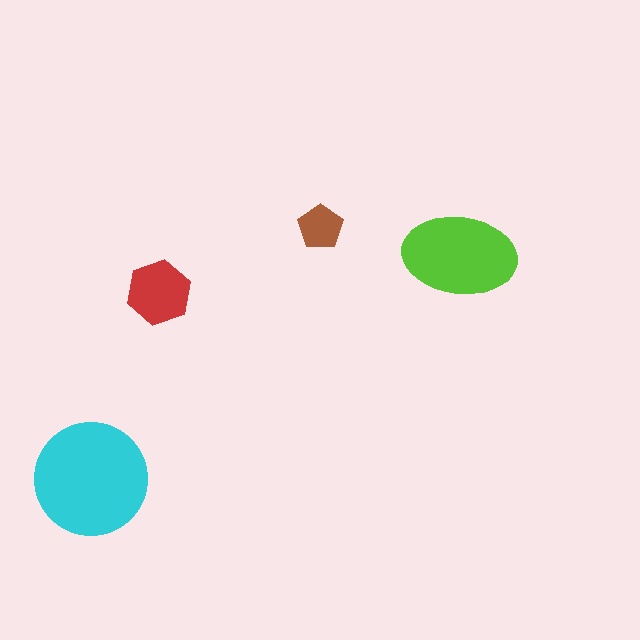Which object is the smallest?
The brown pentagon.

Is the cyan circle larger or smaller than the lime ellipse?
Larger.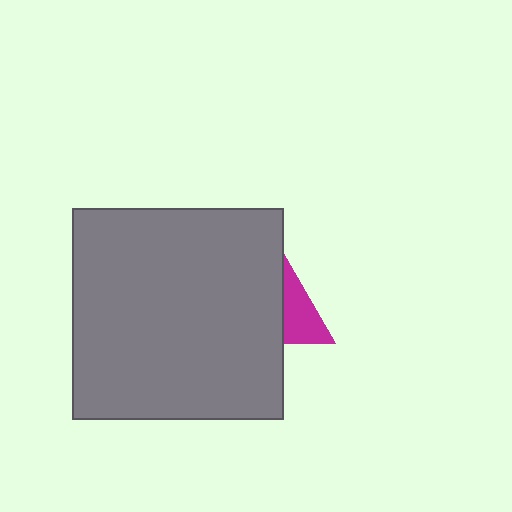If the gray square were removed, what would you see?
You would see the complete magenta triangle.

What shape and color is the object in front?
The object in front is a gray square.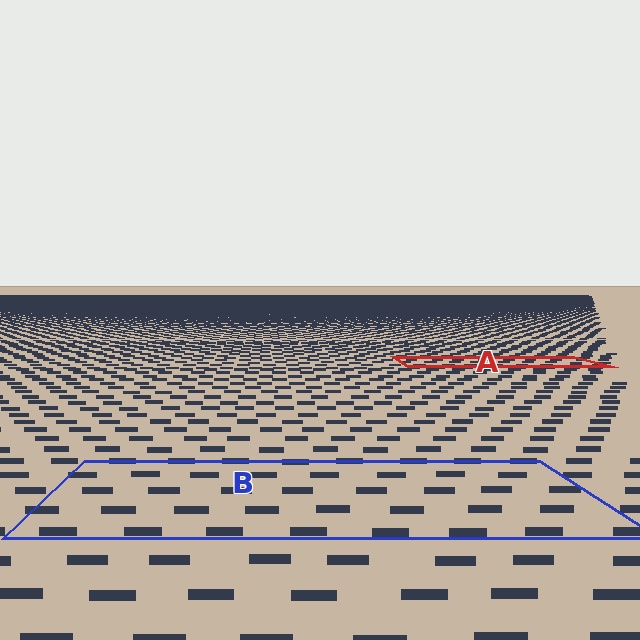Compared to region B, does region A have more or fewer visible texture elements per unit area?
Region A has more texture elements per unit area — they are packed more densely because it is farther away.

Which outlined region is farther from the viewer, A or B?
Region A is farther from the viewer — the texture elements inside it appear smaller and more densely packed.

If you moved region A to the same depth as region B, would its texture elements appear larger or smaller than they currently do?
They would appear larger. At a closer depth, the same texture elements are projected at a bigger on-screen size.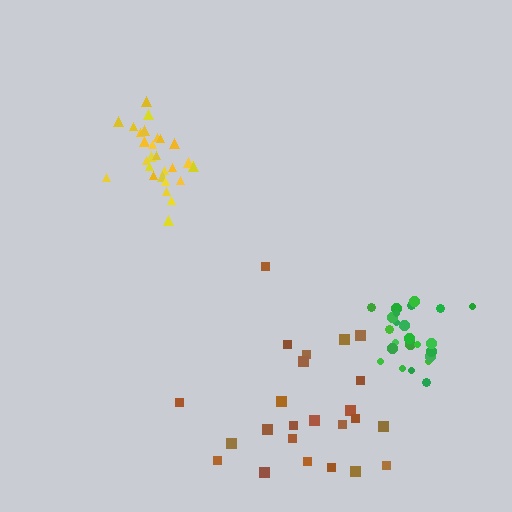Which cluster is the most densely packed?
Green.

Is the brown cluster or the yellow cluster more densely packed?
Yellow.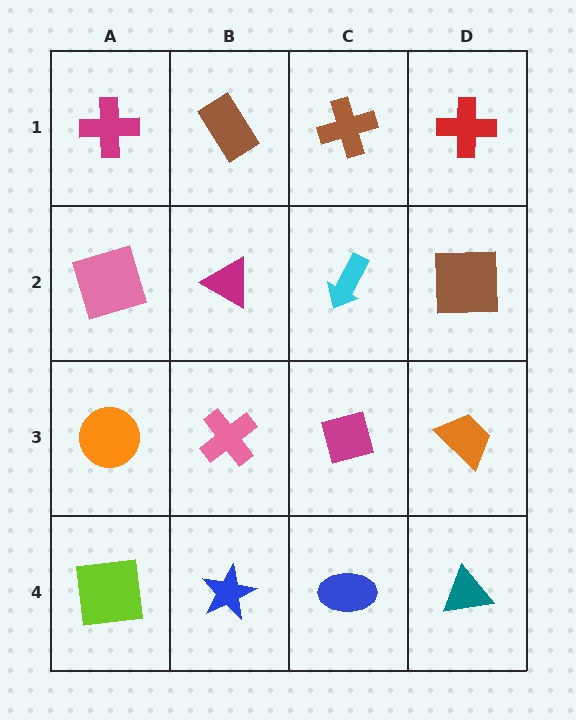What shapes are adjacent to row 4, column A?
An orange circle (row 3, column A), a blue star (row 4, column B).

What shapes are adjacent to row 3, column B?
A magenta triangle (row 2, column B), a blue star (row 4, column B), an orange circle (row 3, column A), a magenta diamond (row 3, column C).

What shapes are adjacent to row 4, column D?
An orange trapezoid (row 3, column D), a blue ellipse (row 4, column C).